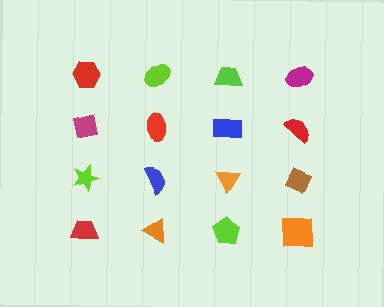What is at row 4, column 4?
An orange square.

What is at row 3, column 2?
A blue semicircle.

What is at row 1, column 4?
A magenta ellipse.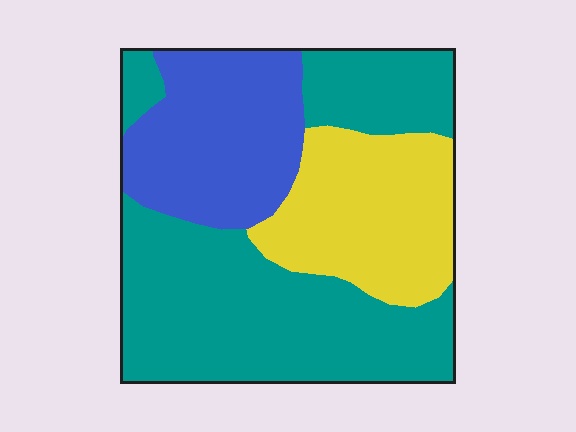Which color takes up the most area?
Teal, at roughly 50%.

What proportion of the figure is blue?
Blue takes up about one quarter (1/4) of the figure.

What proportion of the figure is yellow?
Yellow covers about 25% of the figure.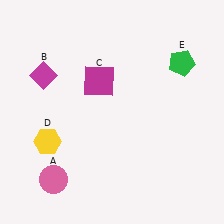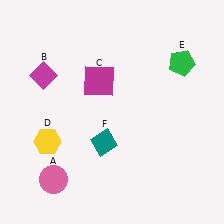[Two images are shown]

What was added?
A teal diamond (F) was added in Image 2.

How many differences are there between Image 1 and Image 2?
There is 1 difference between the two images.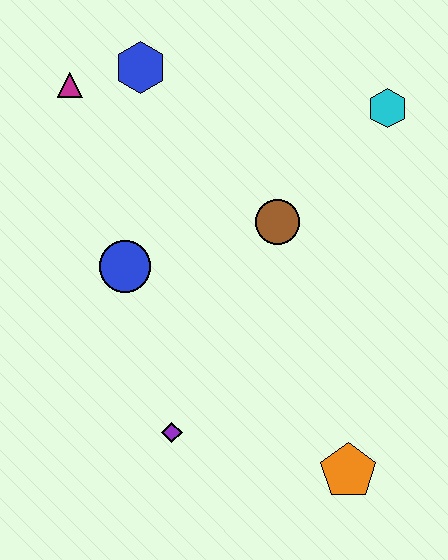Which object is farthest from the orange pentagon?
The magenta triangle is farthest from the orange pentagon.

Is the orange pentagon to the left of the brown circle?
No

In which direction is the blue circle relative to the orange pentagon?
The blue circle is to the left of the orange pentagon.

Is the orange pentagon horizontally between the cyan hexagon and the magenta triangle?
Yes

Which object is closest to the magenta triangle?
The blue hexagon is closest to the magenta triangle.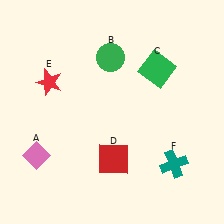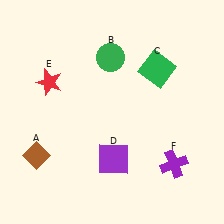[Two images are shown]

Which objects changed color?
A changed from pink to brown. D changed from red to purple. F changed from teal to purple.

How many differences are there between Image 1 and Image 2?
There are 3 differences between the two images.